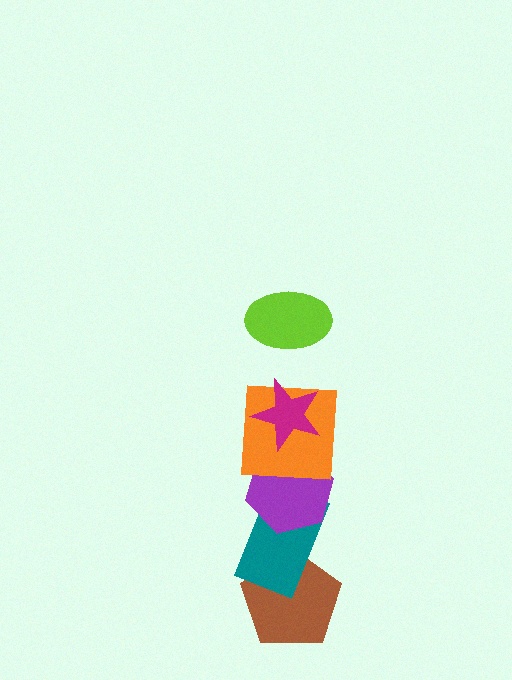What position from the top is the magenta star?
The magenta star is 2nd from the top.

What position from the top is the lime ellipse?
The lime ellipse is 1st from the top.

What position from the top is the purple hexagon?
The purple hexagon is 4th from the top.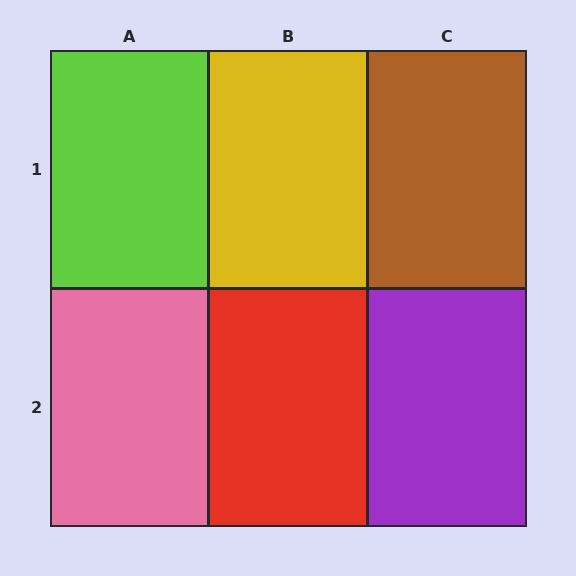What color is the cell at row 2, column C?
Purple.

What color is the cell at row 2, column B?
Red.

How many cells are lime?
1 cell is lime.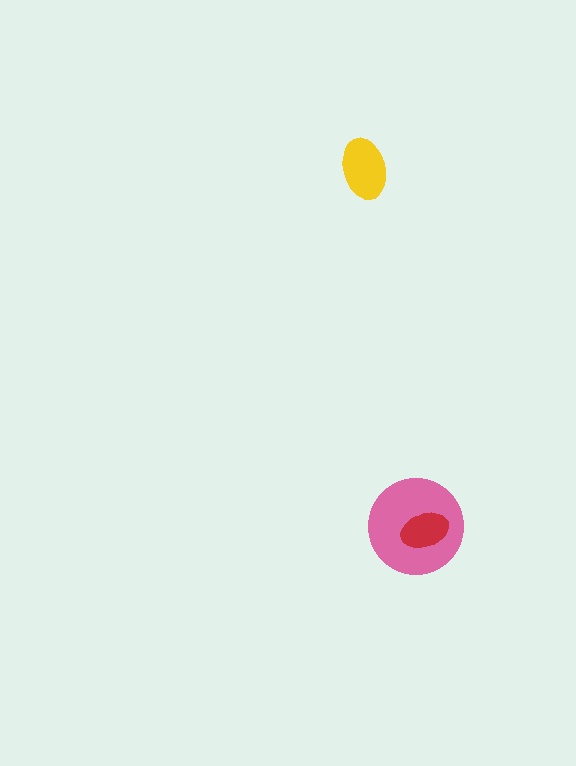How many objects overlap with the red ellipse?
1 object overlaps with the red ellipse.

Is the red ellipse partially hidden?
No, no other shape covers it.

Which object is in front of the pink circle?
The red ellipse is in front of the pink circle.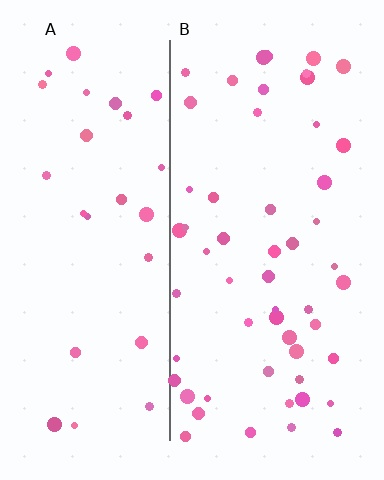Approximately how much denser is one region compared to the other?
Approximately 1.9× — region B over region A.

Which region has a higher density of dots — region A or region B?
B (the right).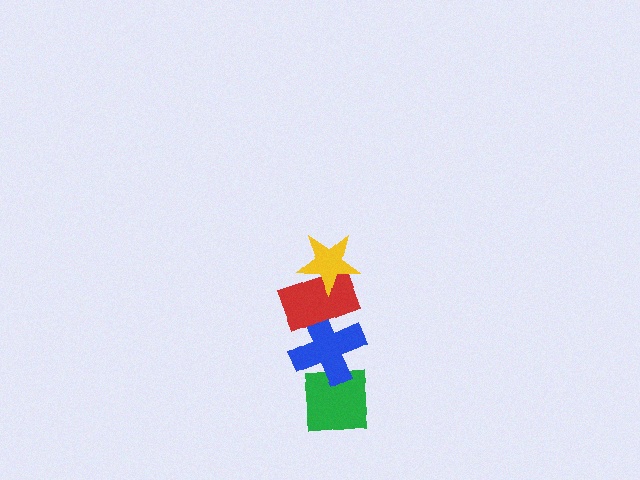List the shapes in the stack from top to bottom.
From top to bottom: the yellow star, the red rectangle, the blue cross, the green square.